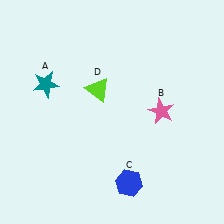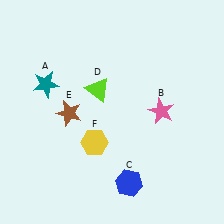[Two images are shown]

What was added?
A brown star (E), a yellow hexagon (F) were added in Image 2.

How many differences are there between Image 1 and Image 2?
There are 2 differences between the two images.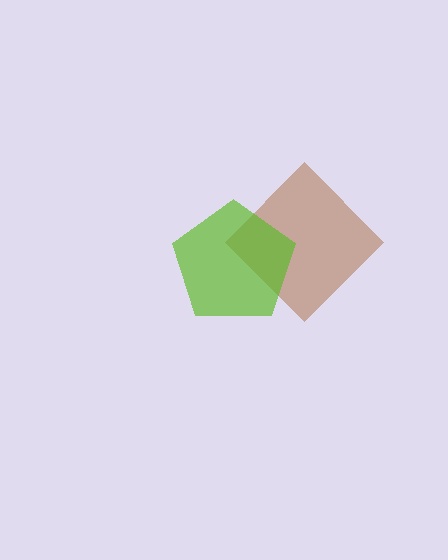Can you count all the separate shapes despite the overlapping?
Yes, there are 2 separate shapes.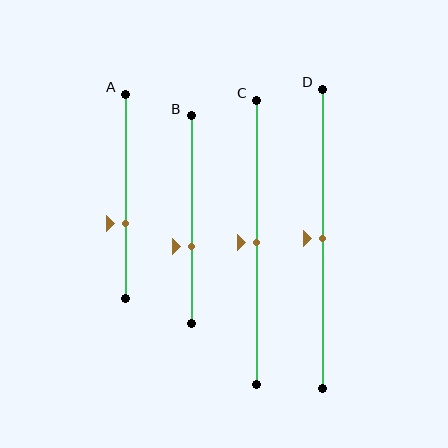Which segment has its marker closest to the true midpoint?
Segment C has its marker closest to the true midpoint.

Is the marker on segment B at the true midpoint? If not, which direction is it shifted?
No, the marker on segment B is shifted downward by about 13% of the segment length.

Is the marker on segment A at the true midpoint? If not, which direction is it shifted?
No, the marker on segment A is shifted downward by about 13% of the segment length.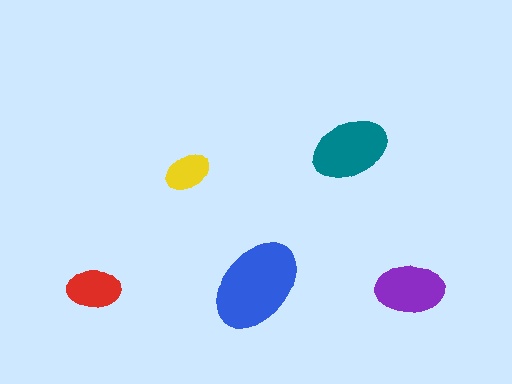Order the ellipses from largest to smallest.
the blue one, the teal one, the purple one, the red one, the yellow one.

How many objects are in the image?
There are 5 objects in the image.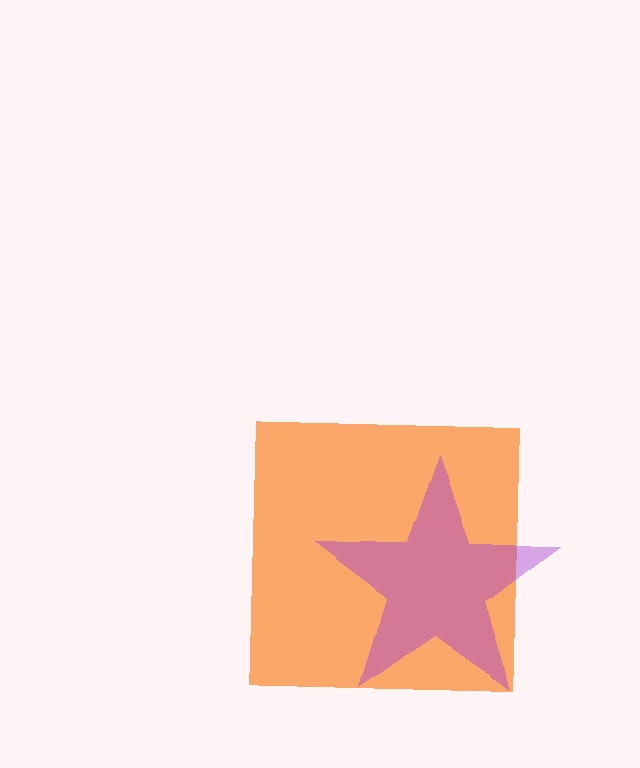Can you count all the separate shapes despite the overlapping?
Yes, there are 2 separate shapes.